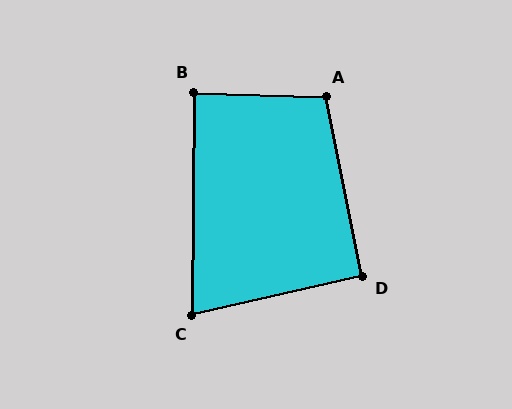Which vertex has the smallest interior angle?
C, at approximately 77 degrees.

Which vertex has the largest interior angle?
A, at approximately 103 degrees.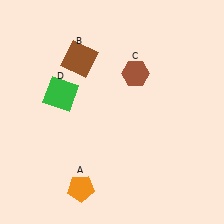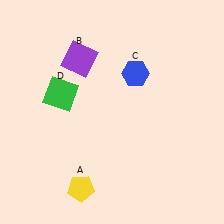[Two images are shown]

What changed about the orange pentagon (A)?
In Image 1, A is orange. In Image 2, it changed to yellow.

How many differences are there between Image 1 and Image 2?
There are 3 differences between the two images.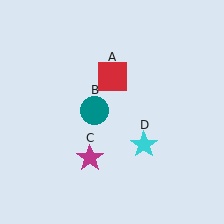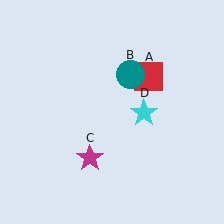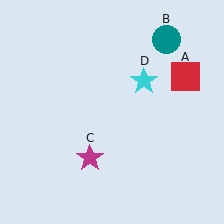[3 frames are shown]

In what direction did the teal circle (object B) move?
The teal circle (object B) moved up and to the right.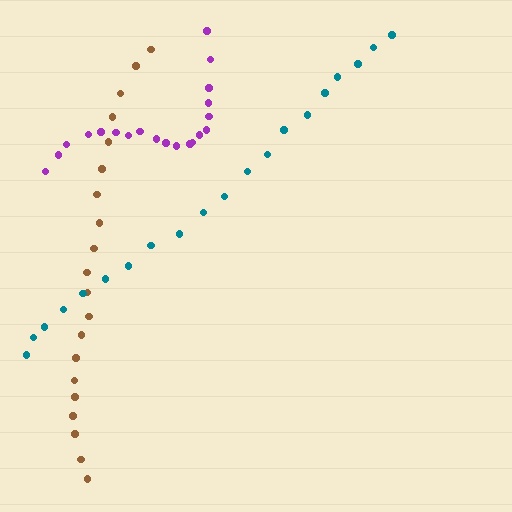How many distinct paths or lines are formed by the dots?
There are 3 distinct paths.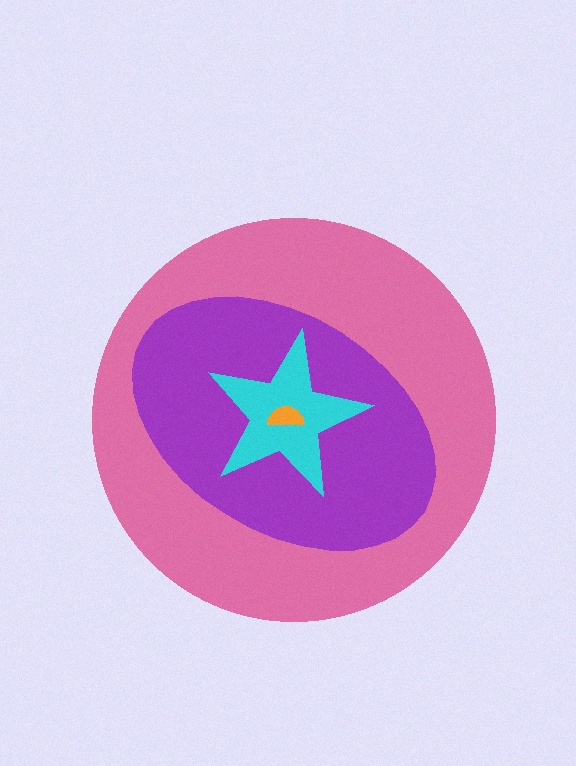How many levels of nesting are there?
4.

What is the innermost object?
The orange semicircle.